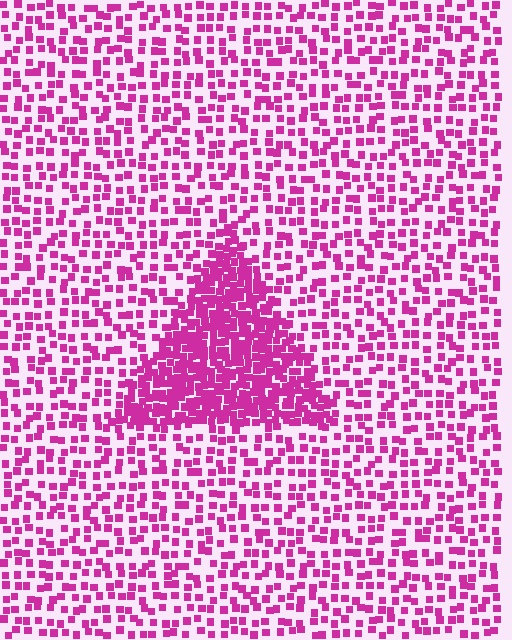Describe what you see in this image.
The image contains small magenta elements arranged at two different densities. A triangle-shaped region is visible where the elements are more densely packed than the surrounding area.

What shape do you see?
I see a triangle.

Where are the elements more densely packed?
The elements are more densely packed inside the triangle boundary.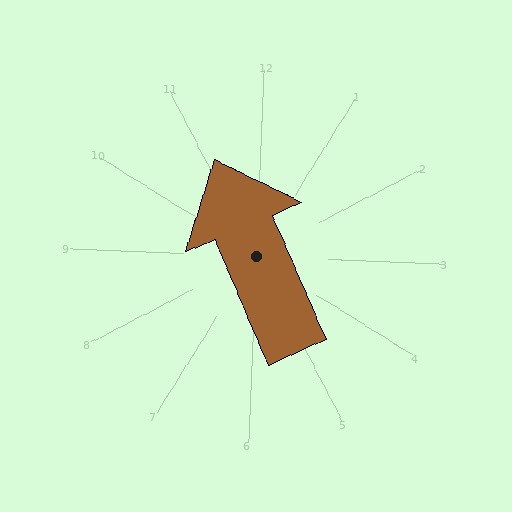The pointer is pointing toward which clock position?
Roughly 11 o'clock.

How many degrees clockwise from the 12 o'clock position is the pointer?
Approximately 334 degrees.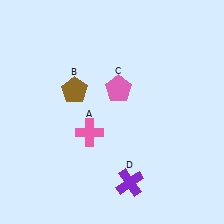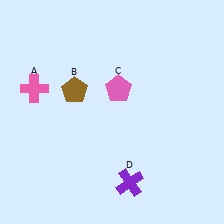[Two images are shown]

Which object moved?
The pink cross (A) moved left.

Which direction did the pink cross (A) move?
The pink cross (A) moved left.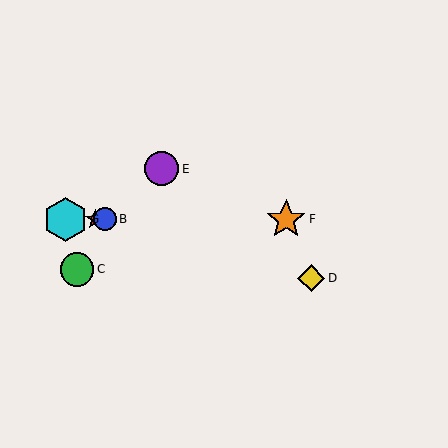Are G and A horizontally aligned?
Yes, both are at y≈219.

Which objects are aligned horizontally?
Objects A, B, F, G are aligned horizontally.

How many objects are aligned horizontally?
4 objects (A, B, F, G) are aligned horizontally.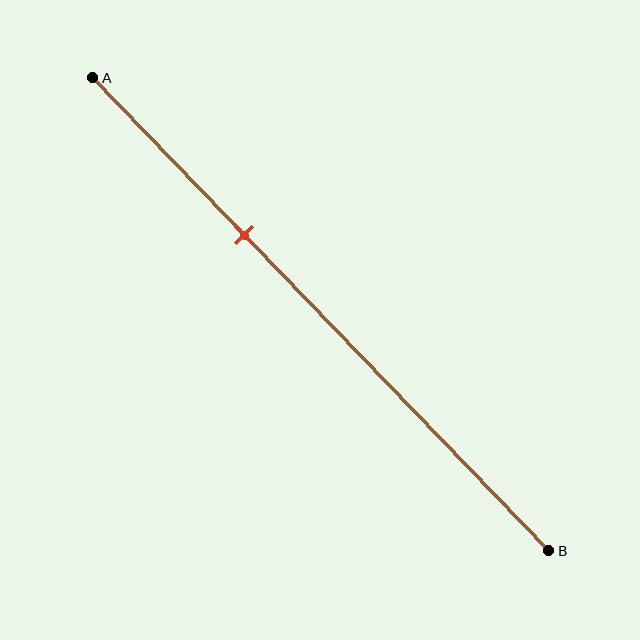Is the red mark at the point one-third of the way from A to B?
Yes, the mark is approximately at the one-third point.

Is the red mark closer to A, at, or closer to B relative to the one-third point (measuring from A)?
The red mark is approximately at the one-third point of segment AB.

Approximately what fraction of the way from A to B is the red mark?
The red mark is approximately 35% of the way from A to B.